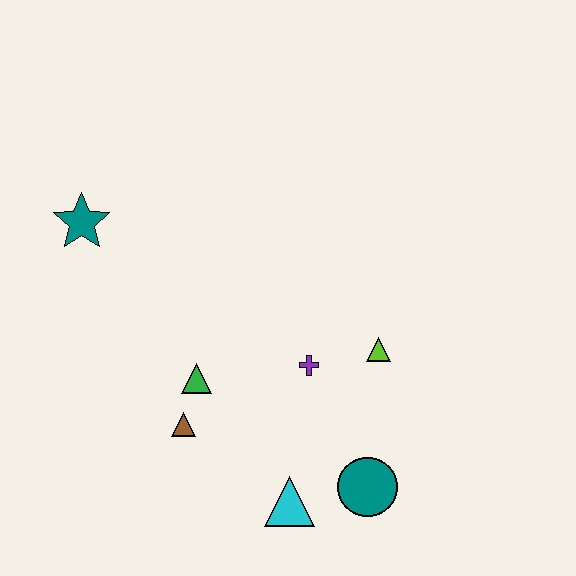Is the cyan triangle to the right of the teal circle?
No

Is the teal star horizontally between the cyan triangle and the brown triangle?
No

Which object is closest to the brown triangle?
The green triangle is closest to the brown triangle.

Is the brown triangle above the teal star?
No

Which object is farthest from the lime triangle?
The teal star is farthest from the lime triangle.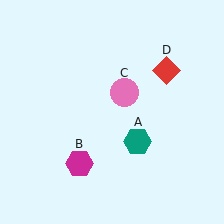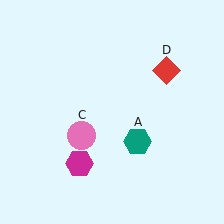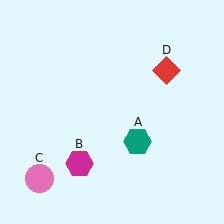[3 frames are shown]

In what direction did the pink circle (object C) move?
The pink circle (object C) moved down and to the left.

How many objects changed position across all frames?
1 object changed position: pink circle (object C).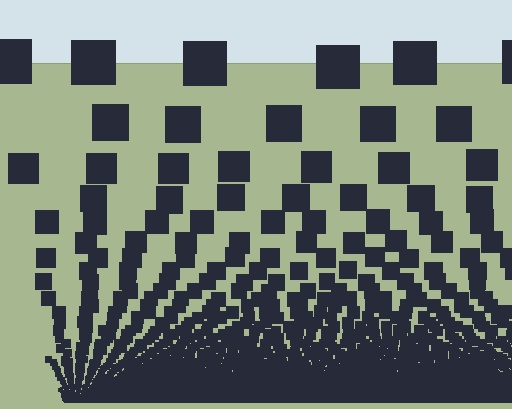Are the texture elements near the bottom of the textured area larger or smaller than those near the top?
Smaller. The gradient is inverted — elements near the bottom are smaller and denser.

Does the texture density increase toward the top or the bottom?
Density increases toward the bottom.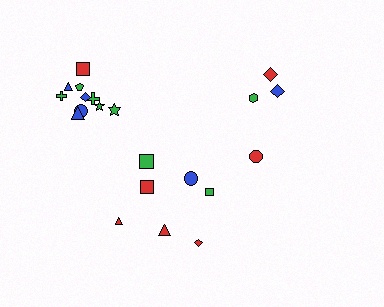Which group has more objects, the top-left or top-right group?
The top-left group.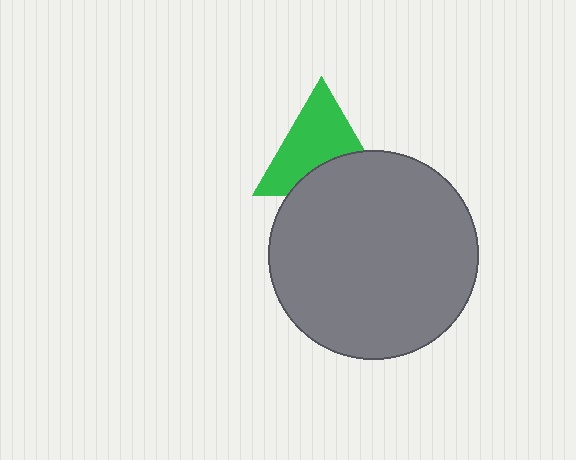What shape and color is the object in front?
The object in front is a gray circle.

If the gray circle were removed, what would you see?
You would see the complete green triangle.